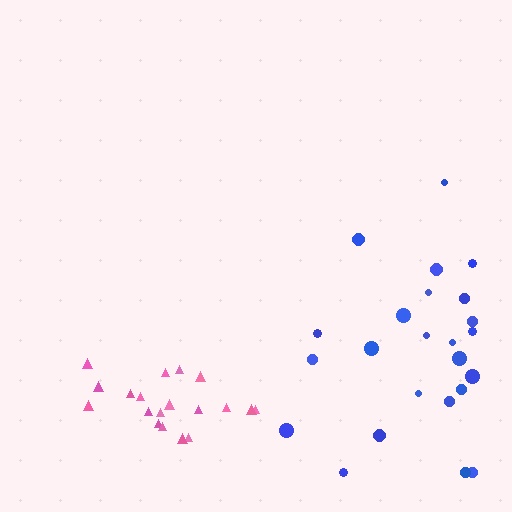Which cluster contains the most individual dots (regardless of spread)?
Blue (24).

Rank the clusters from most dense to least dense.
pink, blue.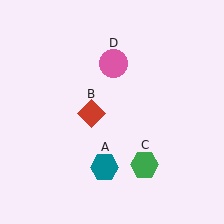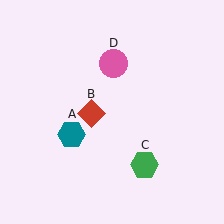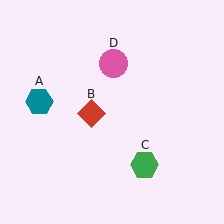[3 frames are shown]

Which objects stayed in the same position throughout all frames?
Red diamond (object B) and green hexagon (object C) and pink circle (object D) remained stationary.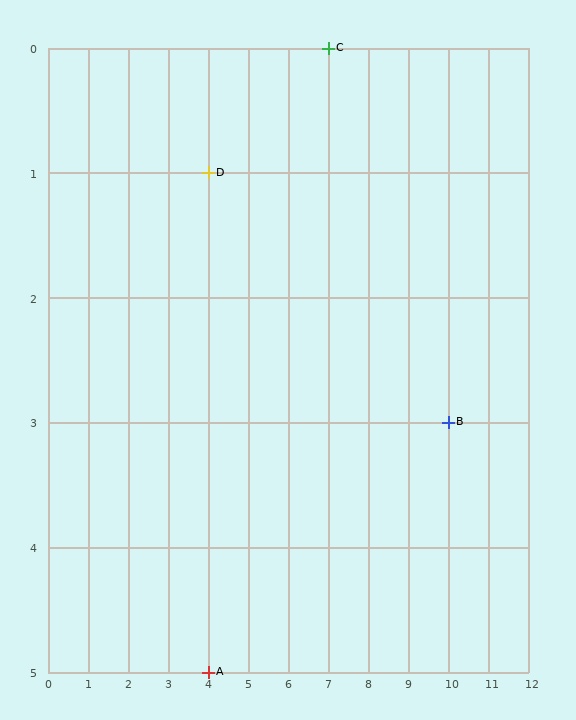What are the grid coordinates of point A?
Point A is at grid coordinates (4, 5).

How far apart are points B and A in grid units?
Points B and A are 6 columns and 2 rows apart (about 6.3 grid units diagonally).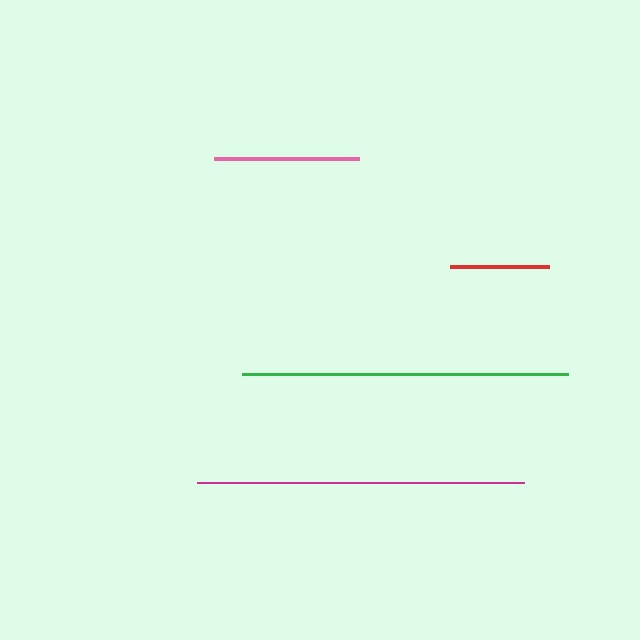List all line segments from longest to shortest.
From longest to shortest: magenta, green, pink, red.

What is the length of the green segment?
The green segment is approximately 326 pixels long.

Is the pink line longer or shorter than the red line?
The pink line is longer than the red line.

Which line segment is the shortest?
The red line is the shortest at approximately 98 pixels.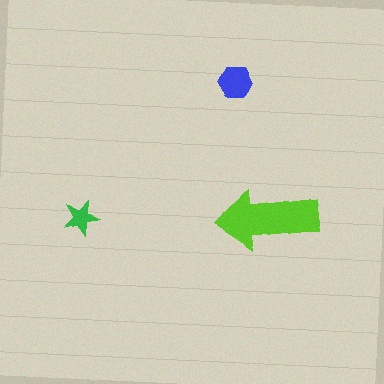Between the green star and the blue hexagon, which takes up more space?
The blue hexagon.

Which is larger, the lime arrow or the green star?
The lime arrow.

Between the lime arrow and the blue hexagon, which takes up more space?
The lime arrow.